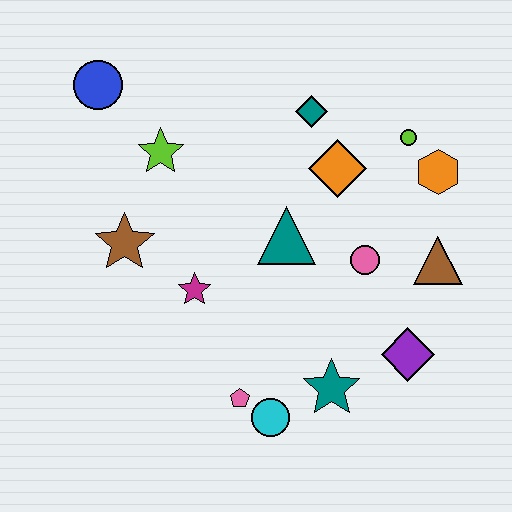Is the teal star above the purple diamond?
No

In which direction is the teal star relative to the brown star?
The teal star is to the right of the brown star.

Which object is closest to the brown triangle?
The pink circle is closest to the brown triangle.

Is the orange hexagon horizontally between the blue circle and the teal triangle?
No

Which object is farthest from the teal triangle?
The blue circle is farthest from the teal triangle.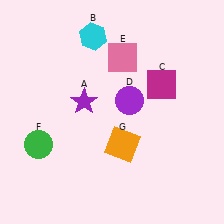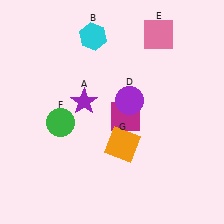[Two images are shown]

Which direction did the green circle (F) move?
The green circle (F) moved right.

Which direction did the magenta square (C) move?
The magenta square (C) moved left.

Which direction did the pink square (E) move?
The pink square (E) moved right.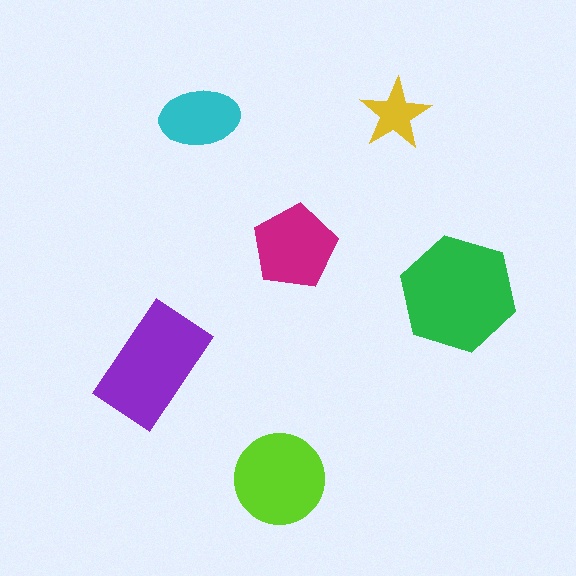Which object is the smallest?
The yellow star.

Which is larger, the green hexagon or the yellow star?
The green hexagon.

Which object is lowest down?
The lime circle is bottommost.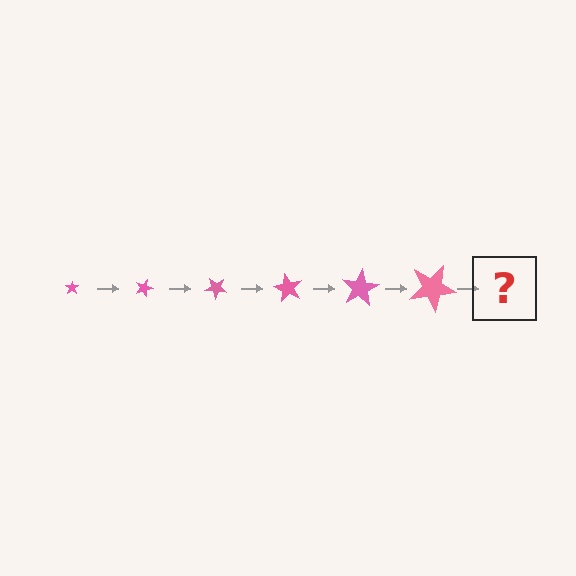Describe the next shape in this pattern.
It should be a star, larger than the previous one and rotated 120 degrees from the start.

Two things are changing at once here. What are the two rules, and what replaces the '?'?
The two rules are that the star grows larger each step and it rotates 20 degrees each step. The '?' should be a star, larger than the previous one and rotated 120 degrees from the start.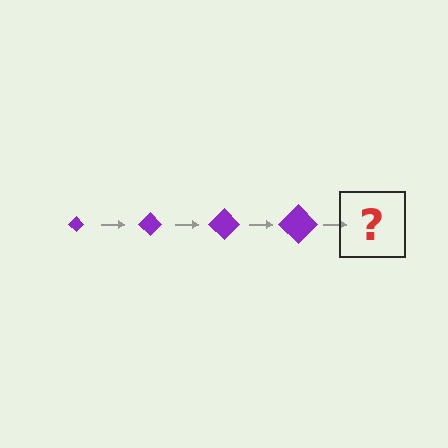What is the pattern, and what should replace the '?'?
The pattern is that the diamond gets progressively larger each step. The '?' should be a purple diamond, larger than the previous one.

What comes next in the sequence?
The next element should be a purple diamond, larger than the previous one.